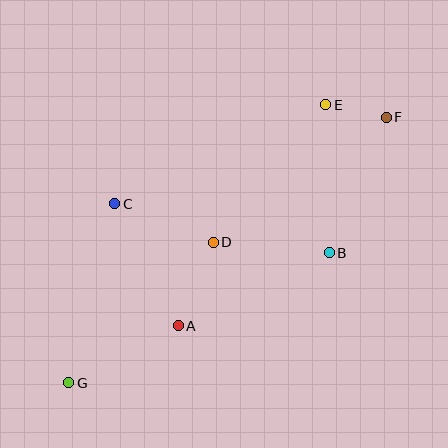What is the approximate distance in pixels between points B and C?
The distance between B and C is approximately 220 pixels.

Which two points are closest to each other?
Points E and F are closest to each other.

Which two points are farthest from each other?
Points F and G are farthest from each other.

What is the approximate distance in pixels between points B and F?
The distance between B and F is approximately 147 pixels.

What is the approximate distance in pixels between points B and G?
The distance between B and G is approximately 291 pixels.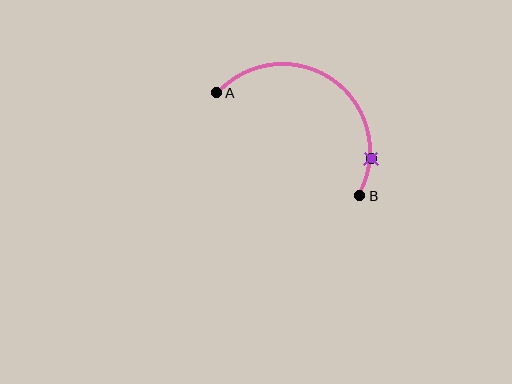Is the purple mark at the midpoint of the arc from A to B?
No. The purple mark lies on the arc but is closer to endpoint B. The arc midpoint would be at the point on the curve equidistant along the arc from both A and B.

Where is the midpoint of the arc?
The arc midpoint is the point on the curve farthest from the straight line joining A and B. It sits above and to the right of that line.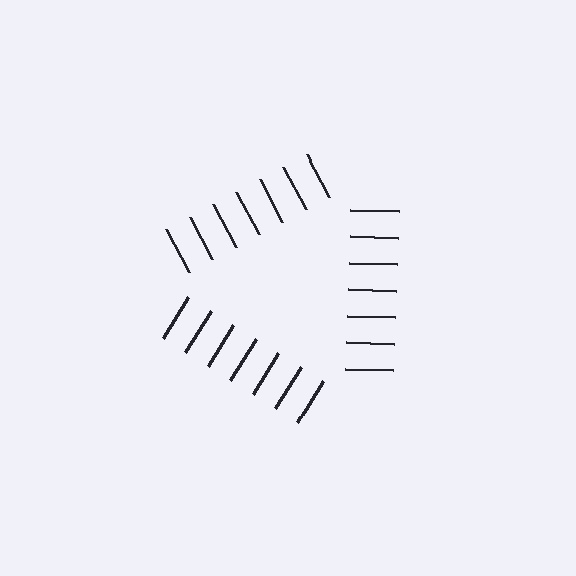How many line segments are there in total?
21 — 7 along each of the 3 edges.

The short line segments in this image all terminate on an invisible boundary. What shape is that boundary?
An illusory triangle — the line segments terminate on its edges but no continuous stroke is drawn.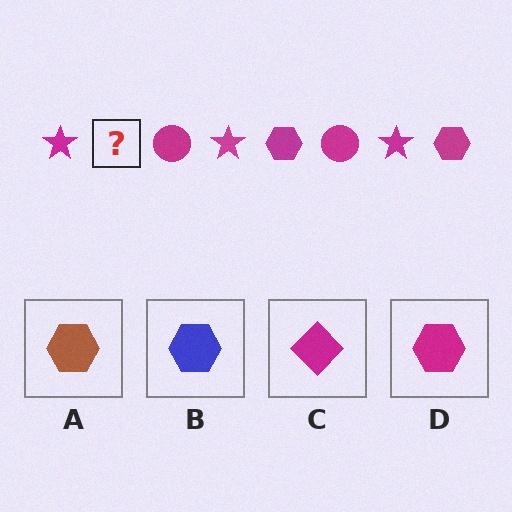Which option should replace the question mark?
Option D.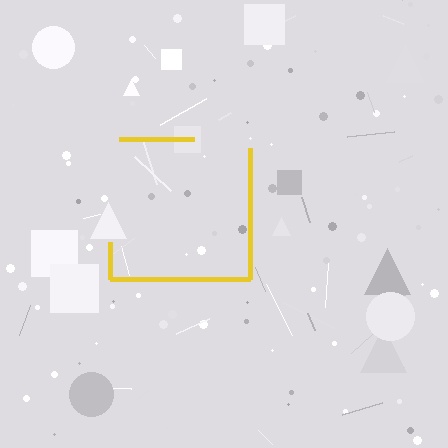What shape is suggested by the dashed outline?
The dashed outline suggests a square.